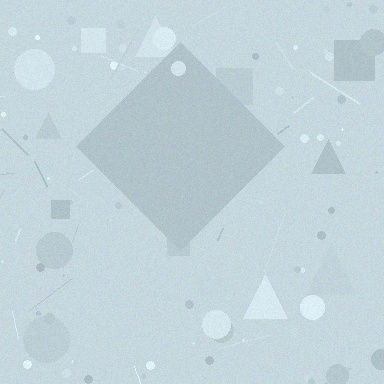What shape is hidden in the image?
A diamond is hidden in the image.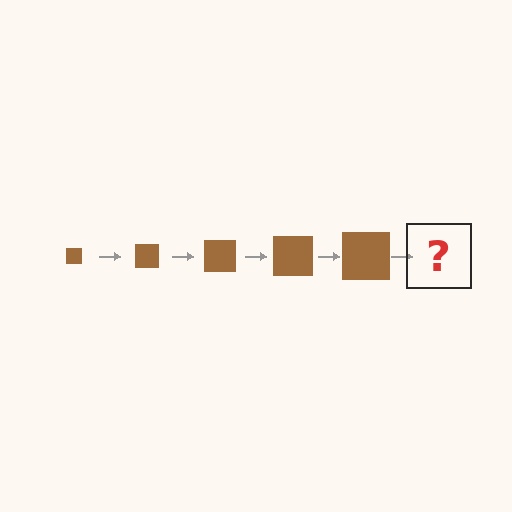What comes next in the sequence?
The next element should be a brown square, larger than the previous one.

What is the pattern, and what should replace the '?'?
The pattern is that the square gets progressively larger each step. The '?' should be a brown square, larger than the previous one.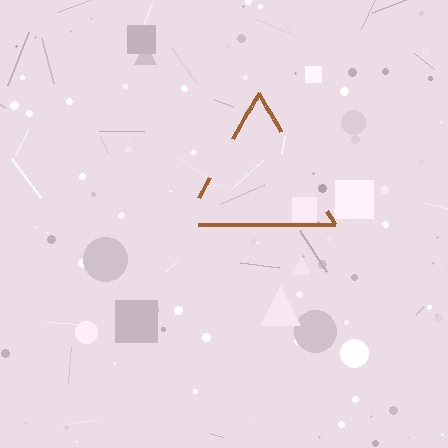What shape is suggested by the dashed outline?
The dashed outline suggests a triangle.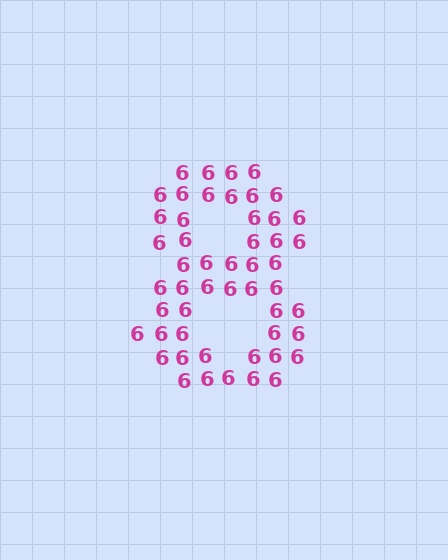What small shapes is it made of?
It is made of small digit 6's.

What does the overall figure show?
The overall figure shows the digit 8.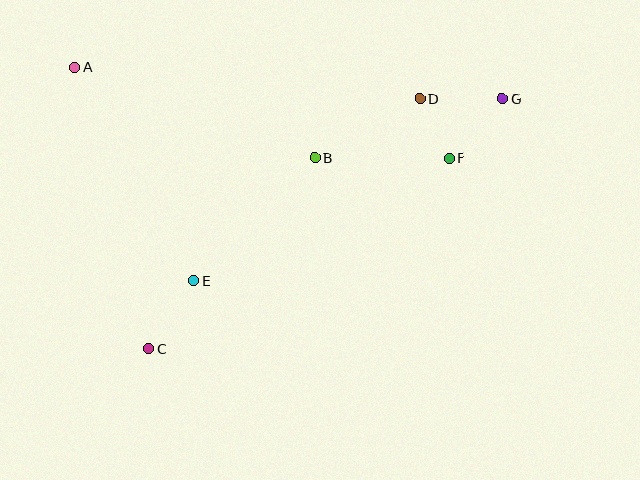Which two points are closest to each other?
Points D and F are closest to each other.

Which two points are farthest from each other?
Points C and G are farthest from each other.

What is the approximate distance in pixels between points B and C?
The distance between B and C is approximately 253 pixels.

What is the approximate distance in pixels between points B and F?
The distance between B and F is approximately 134 pixels.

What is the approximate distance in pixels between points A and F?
The distance between A and F is approximately 385 pixels.